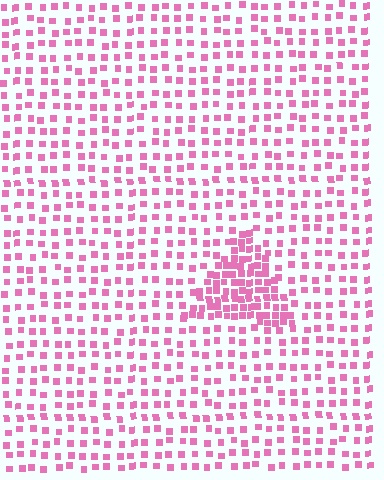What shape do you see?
I see a triangle.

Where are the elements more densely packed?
The elements are more densely packed inside the triangle boundary.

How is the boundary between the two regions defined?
The boundary is defined by a change in element density (approximately 2.3x ratio). All elements are the same color, size, and shape.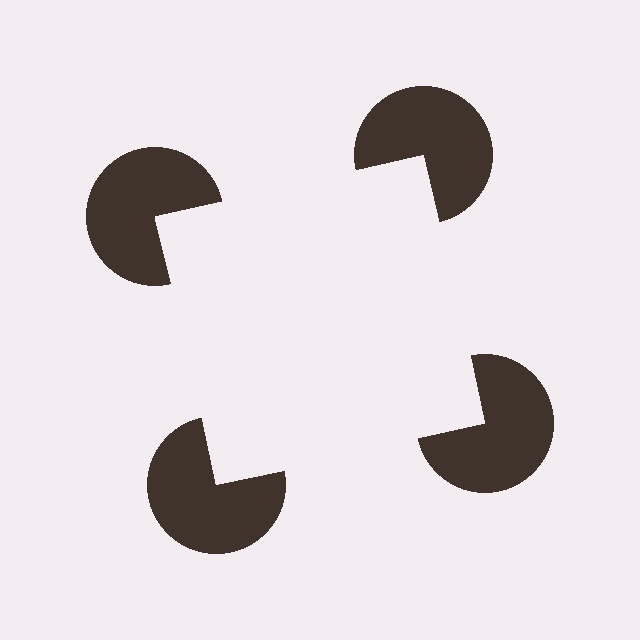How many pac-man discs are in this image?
There are 4 — one at each vertex of the illusory square.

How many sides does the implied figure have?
4 sides.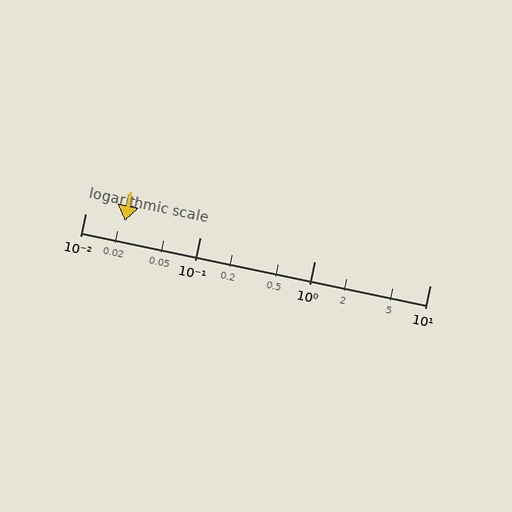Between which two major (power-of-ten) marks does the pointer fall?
The pointer is between 0.01 and 0.1.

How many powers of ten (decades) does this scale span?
The scale spans 3 decades, from 0.01 to 10.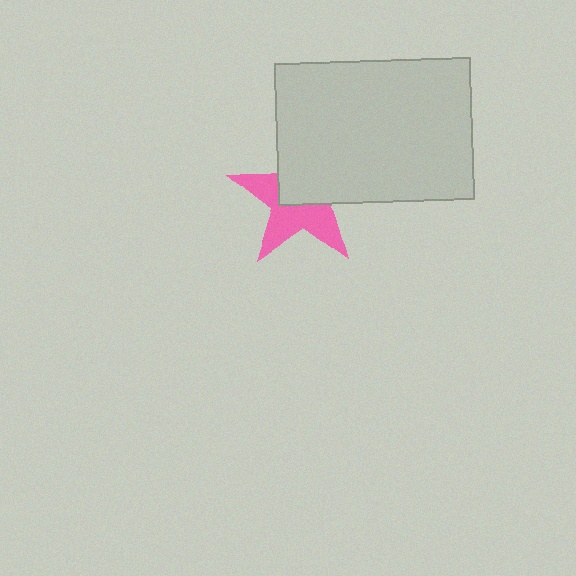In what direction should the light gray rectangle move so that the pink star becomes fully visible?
The light gray rectangle should move toward the upper-right. That is the shortest direction to clear the overlap and leave the pink star fully visible.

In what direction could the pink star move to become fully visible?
The pink star could move toward the lower-left. That would shift it out from behind the light gray rectangle entirely.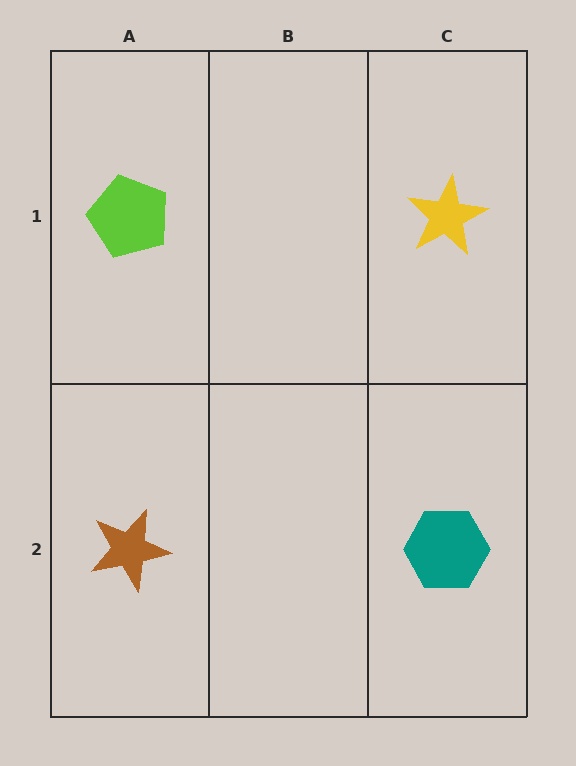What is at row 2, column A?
A brown star.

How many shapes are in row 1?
2 shapes.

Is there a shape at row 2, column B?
No, that cell is empty.